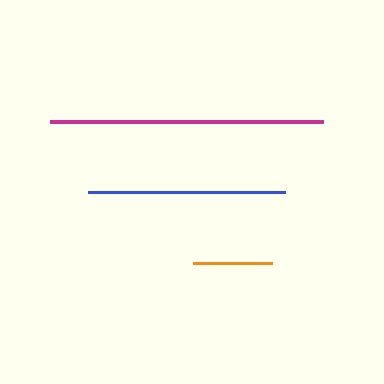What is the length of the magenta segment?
The magenta segment is approximately 273 pixels long.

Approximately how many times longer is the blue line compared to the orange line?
The blue line is approximately 2.5 times the length of the orange line.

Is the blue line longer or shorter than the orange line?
The blue line is longer than the orange line.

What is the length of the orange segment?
The orange segment is approximately 79 pixels long.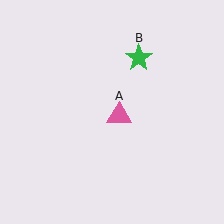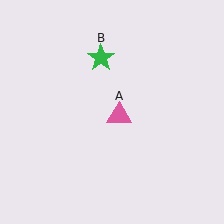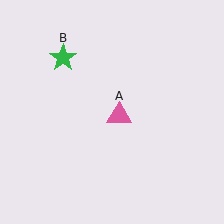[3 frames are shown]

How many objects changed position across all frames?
1 object changed position: green star (object B).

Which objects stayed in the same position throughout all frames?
Pink triangle (object A) remained stationary.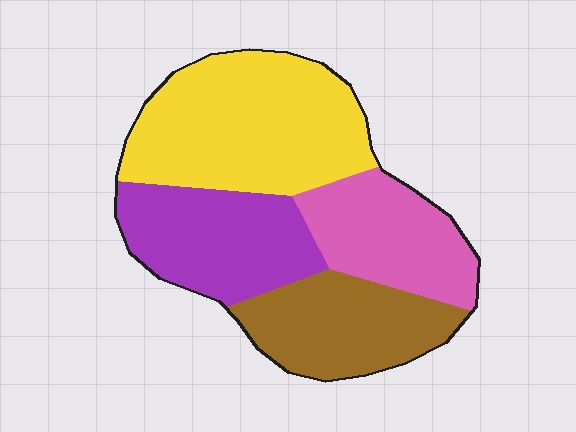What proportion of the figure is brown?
Brown takes up about one fifth (1/5) of the figure.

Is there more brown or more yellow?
Yellow.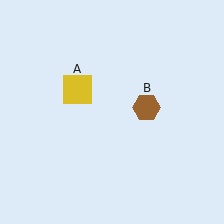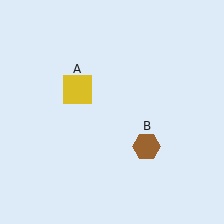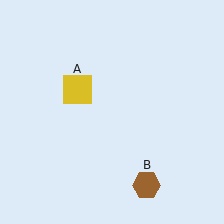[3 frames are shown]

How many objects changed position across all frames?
1 object changed position: brown hexagon (object B).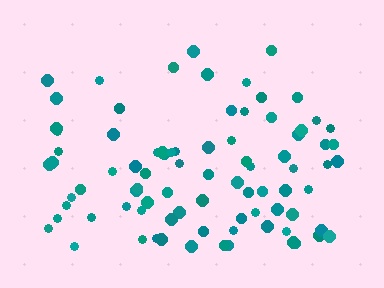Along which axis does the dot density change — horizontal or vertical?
Vertical.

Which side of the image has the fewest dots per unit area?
The top.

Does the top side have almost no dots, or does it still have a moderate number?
Still a moderate number, just noticeably fewer than the bottom.